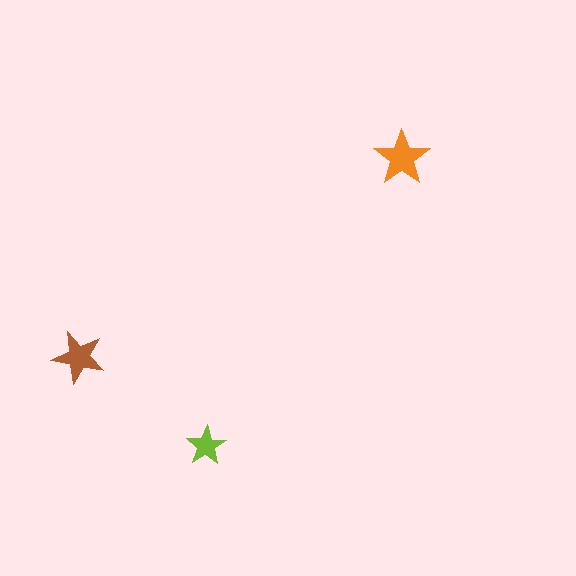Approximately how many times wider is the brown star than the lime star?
About 1.5 times wider.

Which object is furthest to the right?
The orange star is rightmost.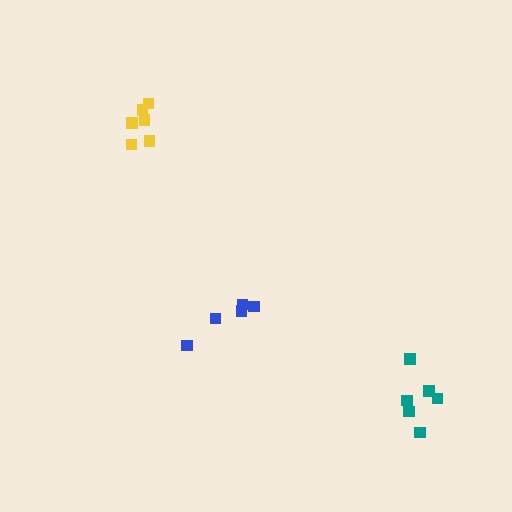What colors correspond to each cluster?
The clusters are colored: blue, teal, yellow.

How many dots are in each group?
Group 1: 5 dots, Group 2: 6 dots, Group 3: 6 dots (17 total).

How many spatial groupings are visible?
There are 3 spatial groupings.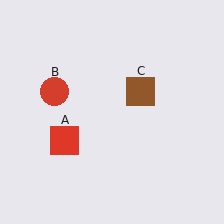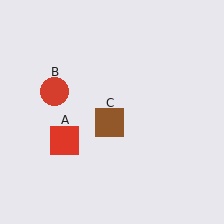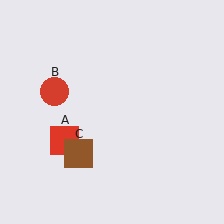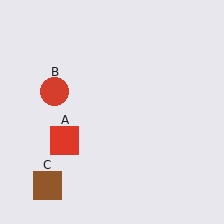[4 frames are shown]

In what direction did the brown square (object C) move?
The brown square (object C) moved down and to the left.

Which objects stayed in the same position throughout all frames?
Red square (object A) and red circle (object B) remained stationary.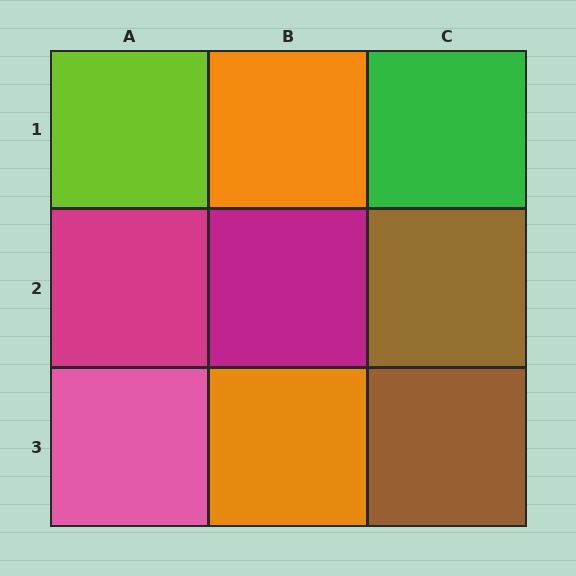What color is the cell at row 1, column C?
Green.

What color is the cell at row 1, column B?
Orange.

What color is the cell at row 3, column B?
Orange.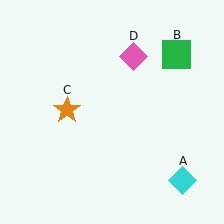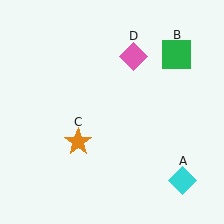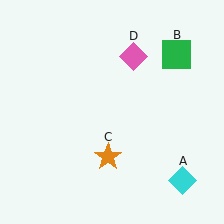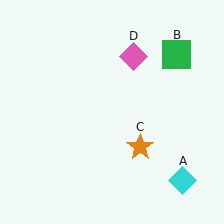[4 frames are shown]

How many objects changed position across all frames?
1 object changed position: orange star (object C).